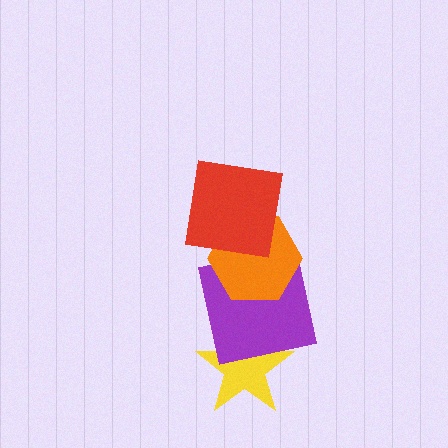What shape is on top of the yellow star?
The purple square is on top of the yellow star.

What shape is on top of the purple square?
The orange hexagon is on top of the purple square.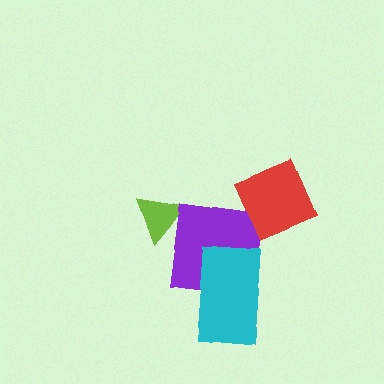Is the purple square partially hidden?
Yes, it is partially covered by another shape.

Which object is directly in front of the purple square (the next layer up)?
The cyan rectangle is directly in front of the purple square.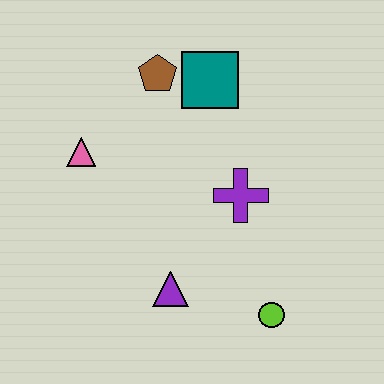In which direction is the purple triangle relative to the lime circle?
The purple triangle is to the left of the lime circle.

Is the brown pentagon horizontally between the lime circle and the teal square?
No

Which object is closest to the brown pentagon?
The teal square is closest to the brown pentagon.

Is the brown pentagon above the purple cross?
Yes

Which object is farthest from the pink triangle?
The lime circle is farthest from the pink triangle.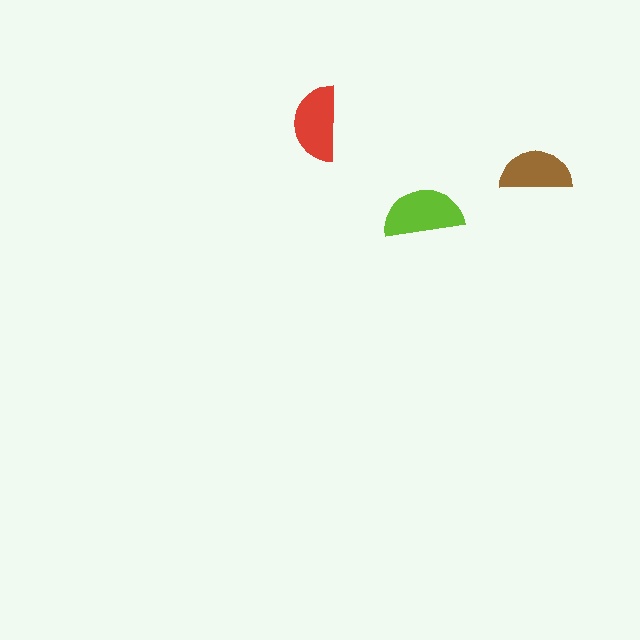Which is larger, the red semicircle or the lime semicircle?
The lime one.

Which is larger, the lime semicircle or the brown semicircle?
The lime one.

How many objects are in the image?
There are 3 objects in the image.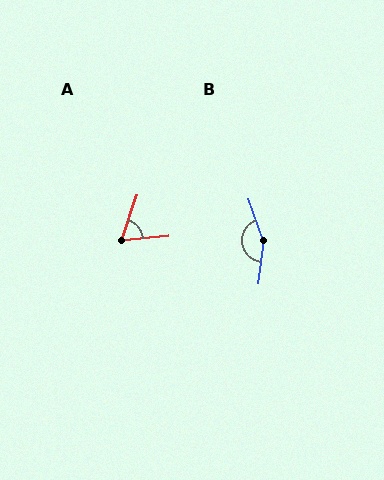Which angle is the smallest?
A, at approximately 66 degrees.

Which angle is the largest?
B, at approximately 153 degrees.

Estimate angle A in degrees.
Approximately 66 degrees.